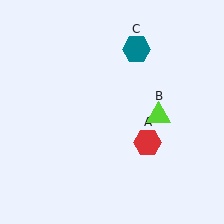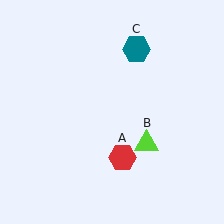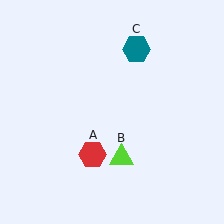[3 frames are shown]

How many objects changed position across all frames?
2 objects changed position: red hexagon (object A), lime triangle (object B).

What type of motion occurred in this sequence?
The red hexagon (object A), lime triangle (object B) rotated clockwise around the center of the scene.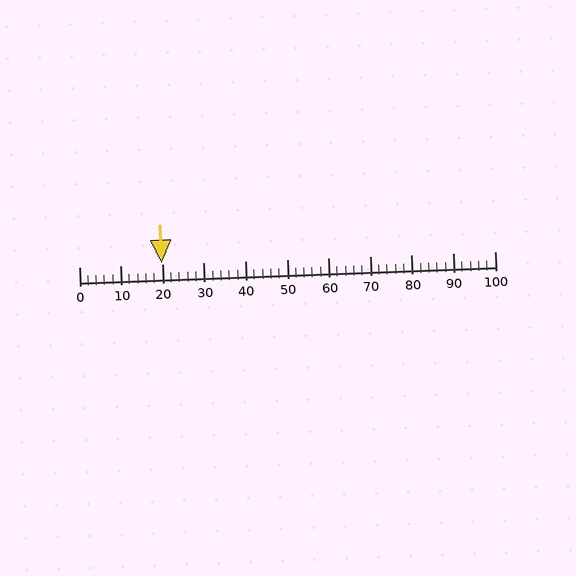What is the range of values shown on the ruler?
The ruler shows values from 0 to 100.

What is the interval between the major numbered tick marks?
The major tick marks are spaced 10 units apart.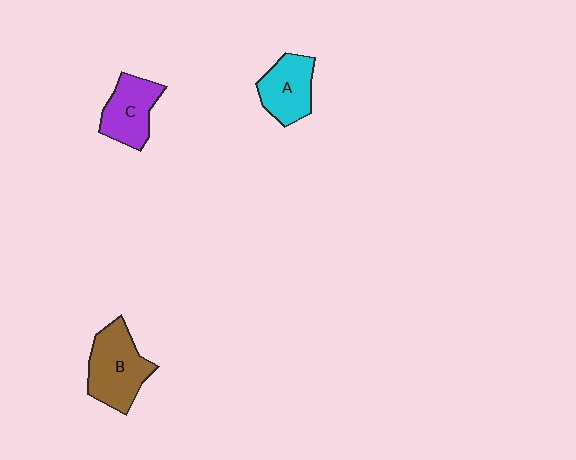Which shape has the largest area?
Shape B (brown).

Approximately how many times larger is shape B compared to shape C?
Approximately 1.3 times.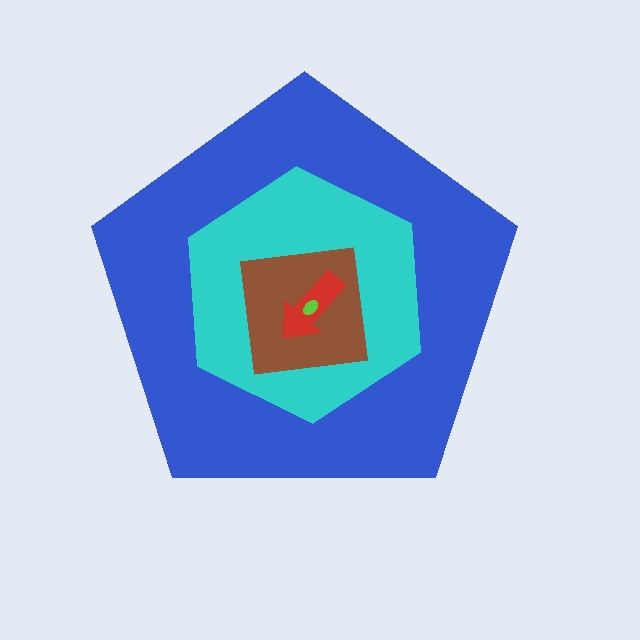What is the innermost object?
The lime ellipse.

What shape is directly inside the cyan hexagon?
The brown square.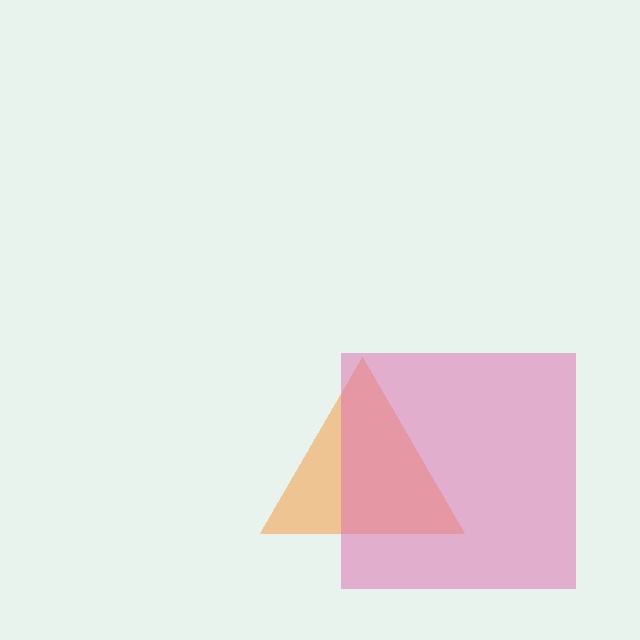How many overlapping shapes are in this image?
There are 2 overlapping shapes in the image.